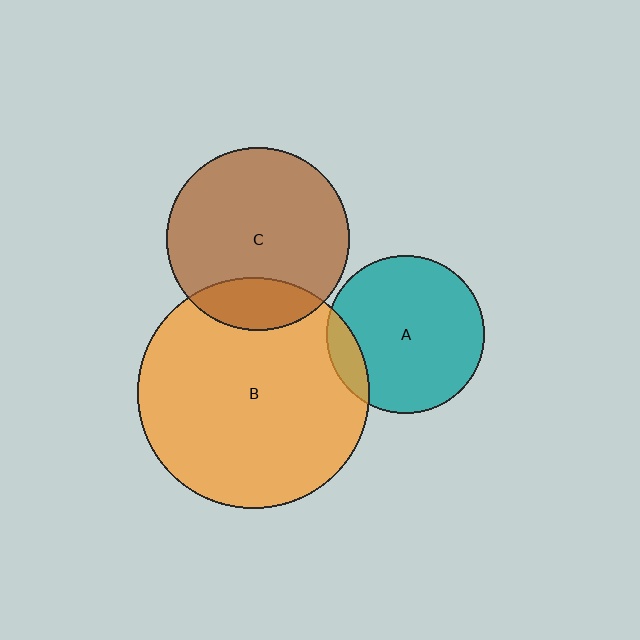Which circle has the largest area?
Circle B (orange).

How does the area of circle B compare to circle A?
Approximately 2.2 times.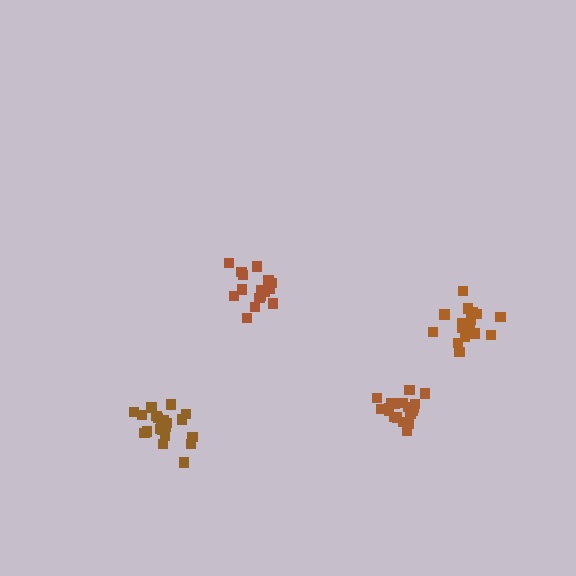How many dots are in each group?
Group 1: 17 dots, Group 2: 20 dots, Group 3: 18 dots, Group 4: 21 dots (76 total).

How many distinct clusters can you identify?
There are 4 distinct clusters.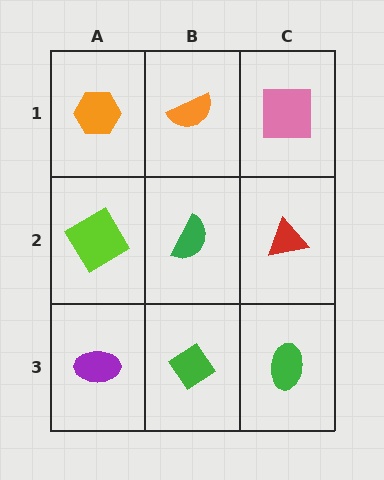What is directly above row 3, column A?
A lime diamond.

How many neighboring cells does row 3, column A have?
2.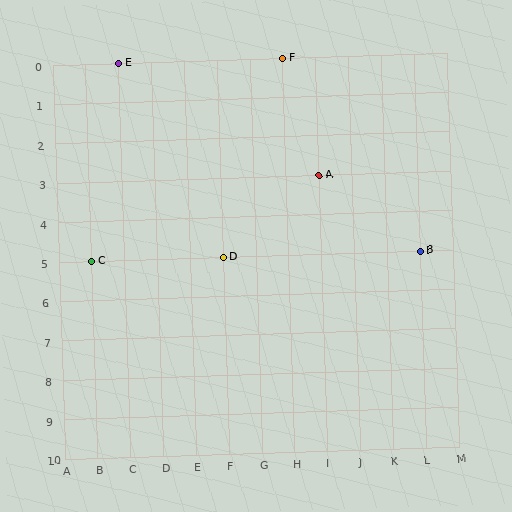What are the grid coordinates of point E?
Point E is at grid coordinates (C, 0).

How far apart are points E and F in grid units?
Points E and F are 5 columns apart.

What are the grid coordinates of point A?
Point A is at grid coordinates (I, 3).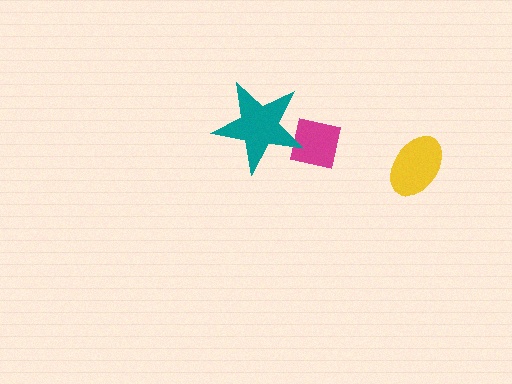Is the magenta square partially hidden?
Yes, it is partially covered by another shape.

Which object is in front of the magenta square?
The teal star is in front of the magenta square.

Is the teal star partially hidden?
No, no other shape covers it.